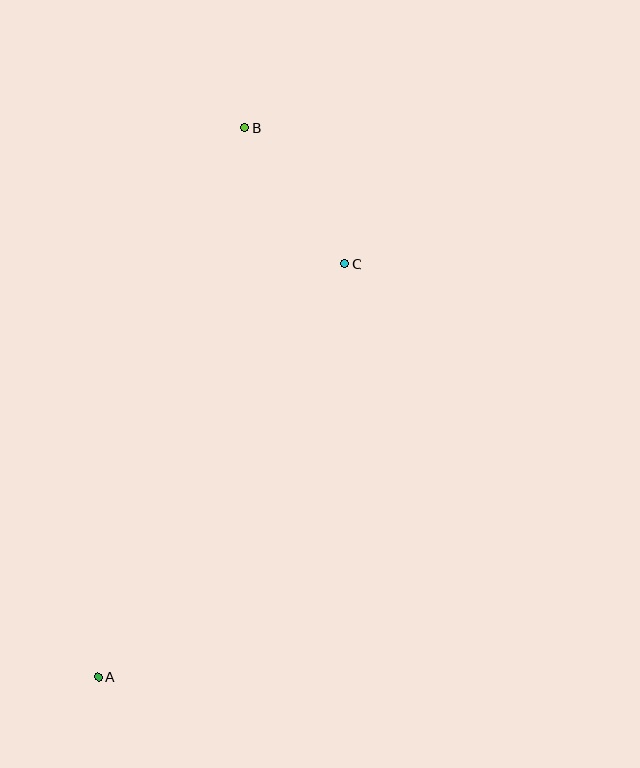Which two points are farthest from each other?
Points A and B are farthest from each other.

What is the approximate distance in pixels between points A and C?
The distance between A and C is approximately 481 pixels.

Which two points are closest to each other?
Points B and C are closest to each other.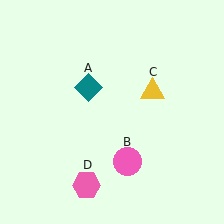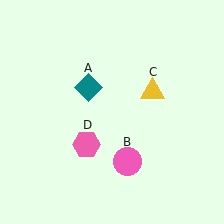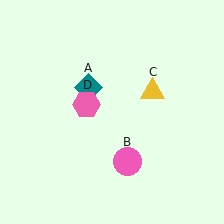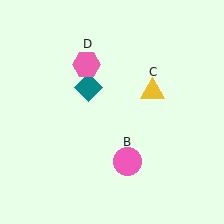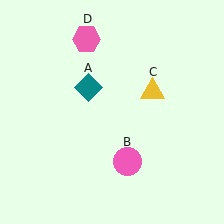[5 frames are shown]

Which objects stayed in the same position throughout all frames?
Teal diamond (object A) and pink circle (object B) and yellow triangle (object C) remained stationary.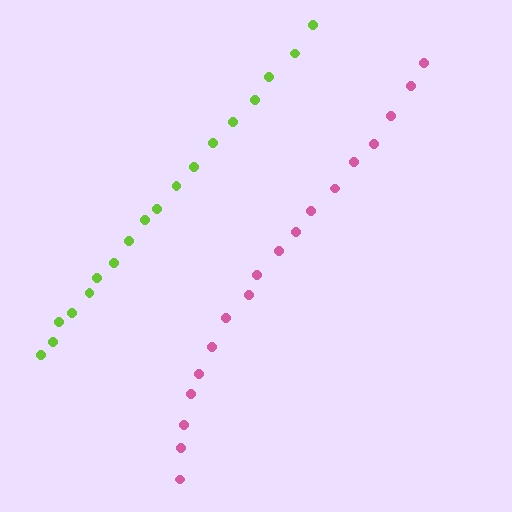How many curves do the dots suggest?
There are 2 distinct paths.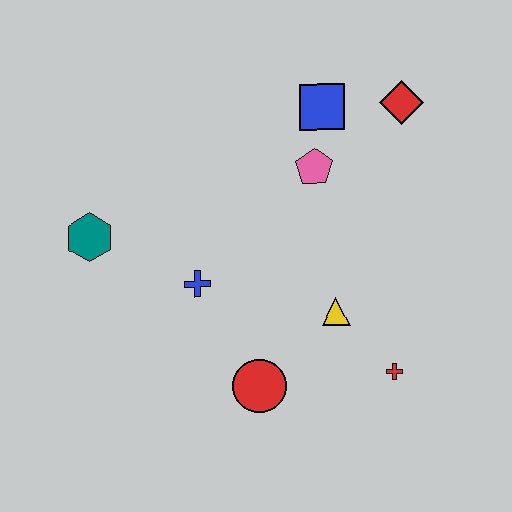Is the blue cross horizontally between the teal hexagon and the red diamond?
Yes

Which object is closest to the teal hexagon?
The blue cross is closest to the teal hexagon.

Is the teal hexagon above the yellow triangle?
Yes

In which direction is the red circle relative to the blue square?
The red circle is below the blue square.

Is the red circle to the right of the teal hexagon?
Yes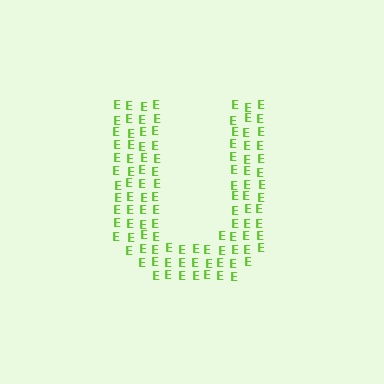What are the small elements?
The small elements are letter E's.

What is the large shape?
The large shape is the letter U.